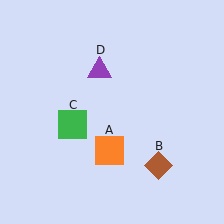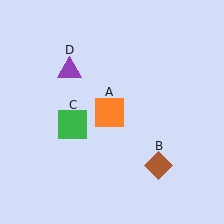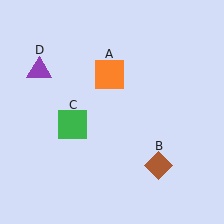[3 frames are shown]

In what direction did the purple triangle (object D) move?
The purple triangle (object D) moved left.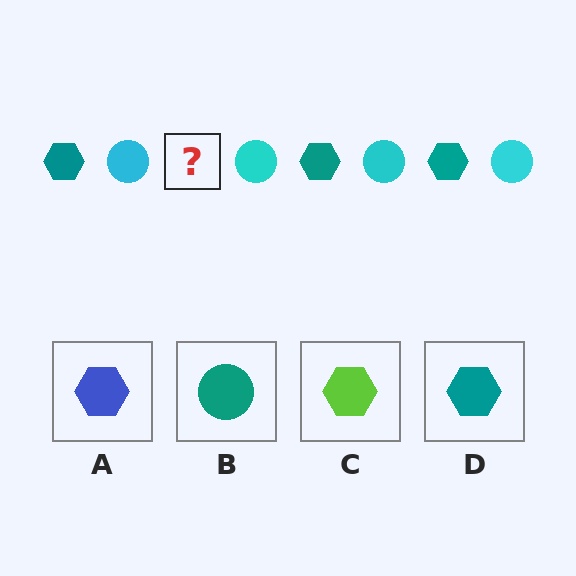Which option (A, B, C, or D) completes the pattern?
D.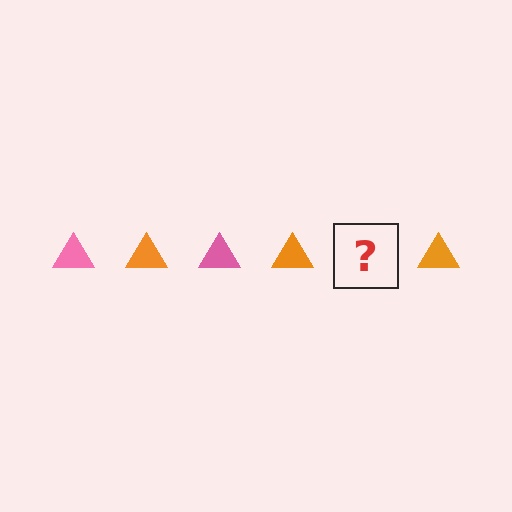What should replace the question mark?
The question mark should be replaced with a pink triangle.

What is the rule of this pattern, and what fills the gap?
The rule is that the pattern cycles through pink, orange triangles. The gap should be filled with a pink triangle.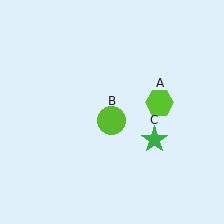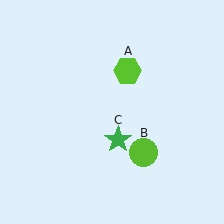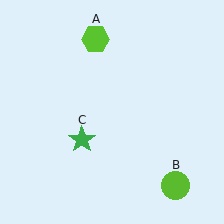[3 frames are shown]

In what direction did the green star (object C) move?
The green star (object C) moved left.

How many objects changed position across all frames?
3 objects changed position: lime hexagon (object A), lime circle (object B), green star (object C).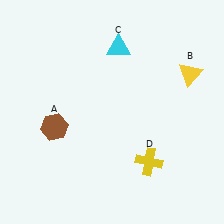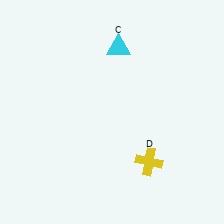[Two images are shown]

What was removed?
The yellow triangle (B), the brown hexagon (A) were removed in Image 2.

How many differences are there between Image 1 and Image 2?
There are 2 differences between the two images.